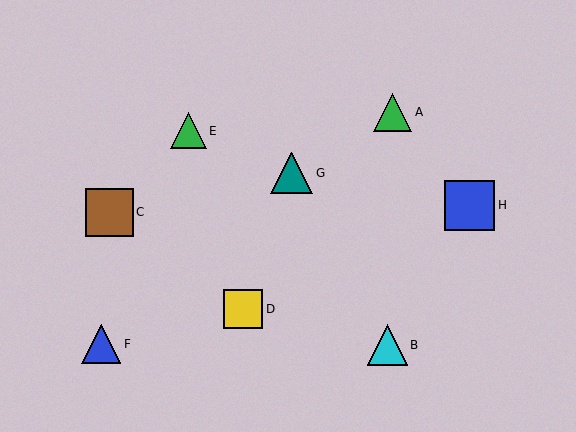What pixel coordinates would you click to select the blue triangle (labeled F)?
Click at (101, 344) to select the blue triangle F.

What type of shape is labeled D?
Shape D is a yellow square.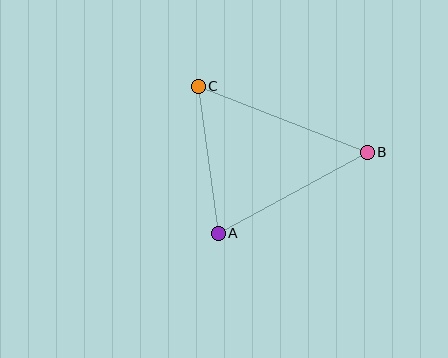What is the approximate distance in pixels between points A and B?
The distance between A and B is approximately 170 pixels.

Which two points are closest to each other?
Points A and C are closest to each other.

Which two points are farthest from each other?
Points B and C are farthest from each other.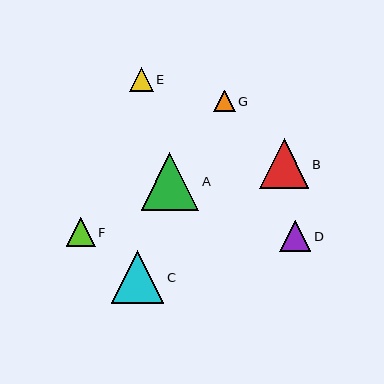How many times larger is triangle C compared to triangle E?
Triangle C is approximately 2.2 times the size of triangle E.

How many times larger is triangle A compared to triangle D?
Triangle A is approximately 1.8 times the size of triangle D.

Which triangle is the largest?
Triangle A is the largest with a size of approximately 58 pixels.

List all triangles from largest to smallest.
From largest to smallest: A, C, B, D, F, E, G.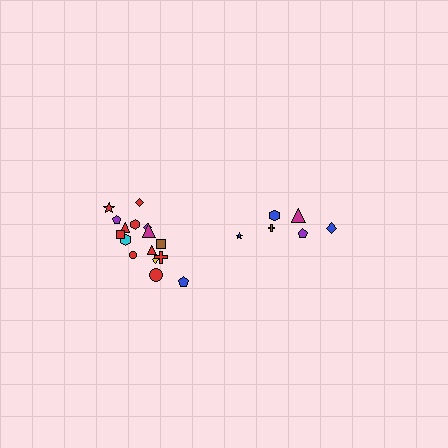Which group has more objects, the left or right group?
The left group.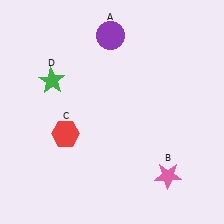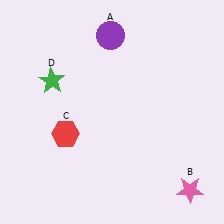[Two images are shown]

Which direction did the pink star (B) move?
The pink star (B) moved right.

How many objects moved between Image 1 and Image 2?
1 object moved between the two images.